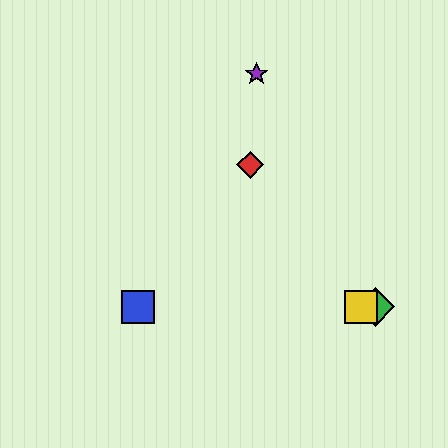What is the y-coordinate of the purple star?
The purple star is at y≈74.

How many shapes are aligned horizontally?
3 shapes (the blue square, the green diamond, the yellow square) are aligned horizontally.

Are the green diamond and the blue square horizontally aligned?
Yes, both are at y≈307.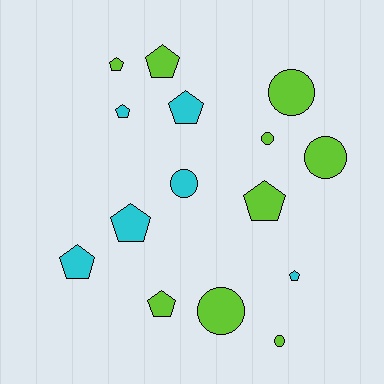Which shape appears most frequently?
Pentagon, with 9 objects.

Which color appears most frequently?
Lime, with 9 objects.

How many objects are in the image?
There are 15 objects.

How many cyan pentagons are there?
There are 5 cyan pentagons.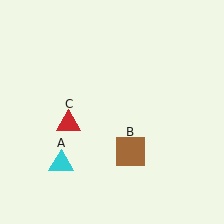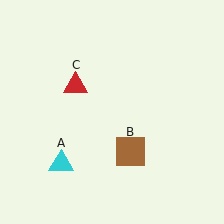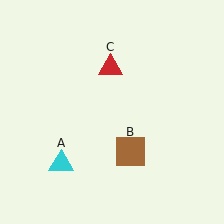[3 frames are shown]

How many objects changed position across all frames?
1 object changed position: red triangle (object C).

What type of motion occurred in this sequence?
The red triangle (object C) rotated clockwise around the center of the scene.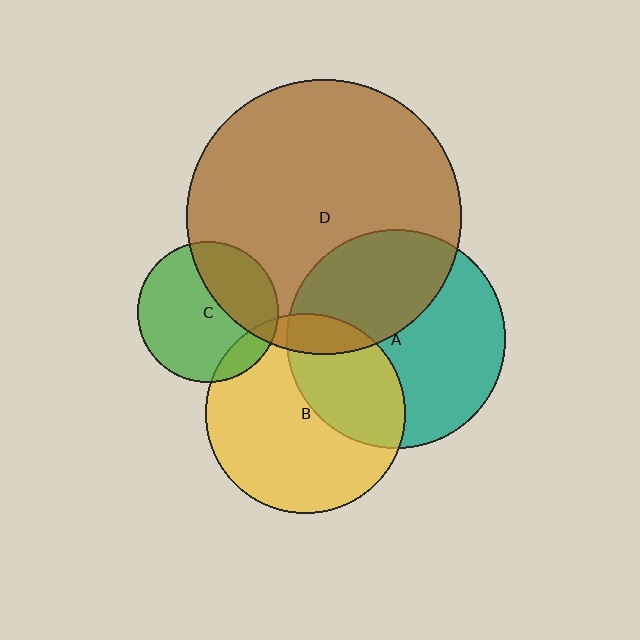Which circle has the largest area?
Circle D (brown).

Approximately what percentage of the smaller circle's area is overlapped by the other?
Approximately 35%.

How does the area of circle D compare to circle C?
Approximately 3.8 times.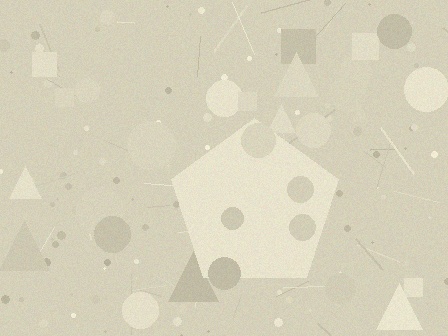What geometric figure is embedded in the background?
A pentagon is embedded in the background.